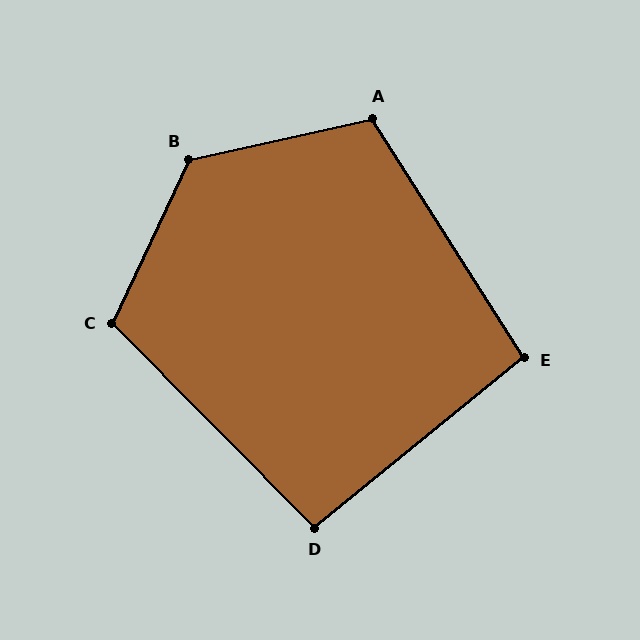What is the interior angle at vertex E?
Approximately 96 degrees (obtuse).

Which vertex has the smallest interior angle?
D, at approximately 96 degrees.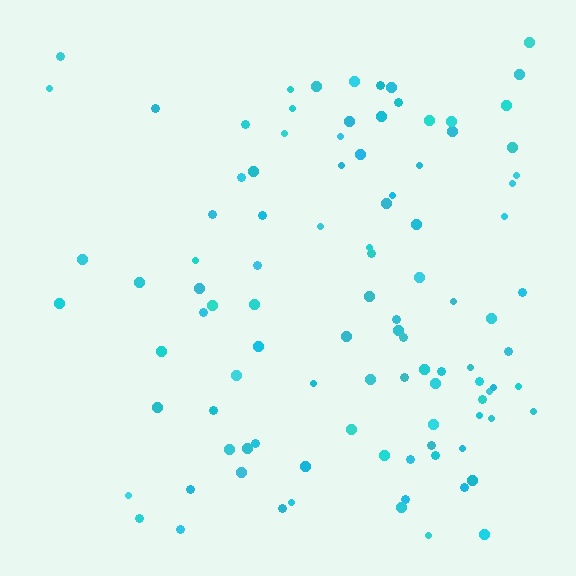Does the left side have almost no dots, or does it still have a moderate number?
Still a moderate number, just noticeably fewer than the right.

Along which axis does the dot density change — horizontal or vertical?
Horizontal.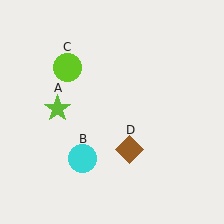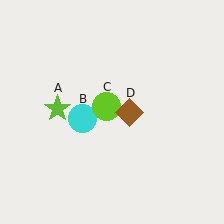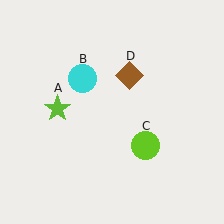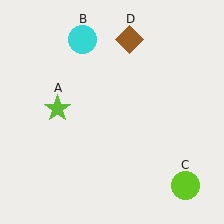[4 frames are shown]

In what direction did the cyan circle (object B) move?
The cyan circle (object B) moved up.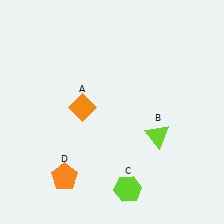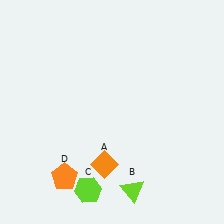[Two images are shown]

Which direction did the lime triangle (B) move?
The lime triangle (B) moved down.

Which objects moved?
The objects that moved are: the orange diamond (A), the lime triangle (B), the lime hexagon (C).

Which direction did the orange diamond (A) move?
The orange diamond (A) moved down.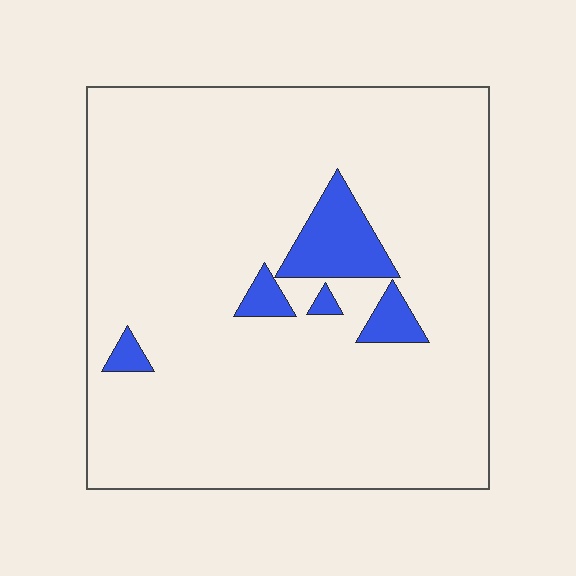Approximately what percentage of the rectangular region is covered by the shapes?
Approximately 10%.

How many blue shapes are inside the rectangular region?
5.